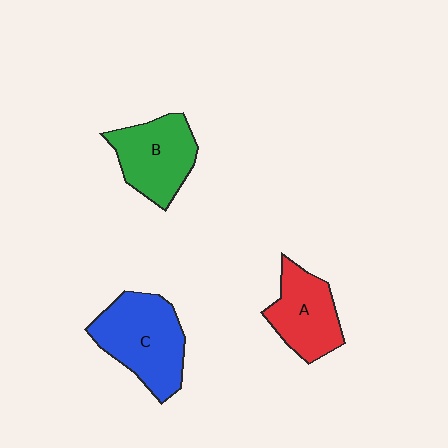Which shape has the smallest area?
Shape A (red).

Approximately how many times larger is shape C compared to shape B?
Approximately 1.2 times.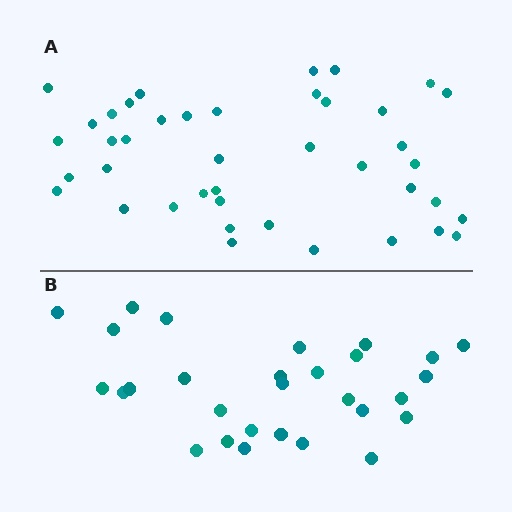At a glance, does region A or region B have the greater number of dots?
Region A (the top region) has more dots.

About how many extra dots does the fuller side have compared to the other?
Region A has roughly 12 or so more dots than region B.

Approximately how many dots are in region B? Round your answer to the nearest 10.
About 30 dots. (The exact count is 29, which rounds to 30.)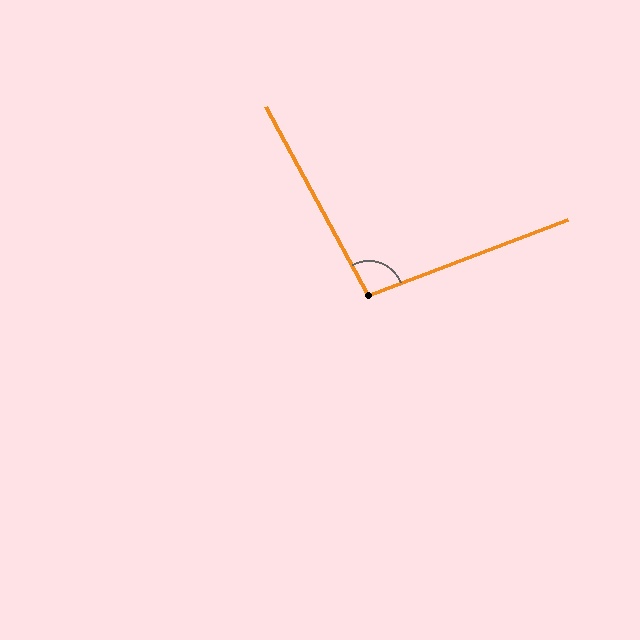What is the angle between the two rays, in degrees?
Approximately 98 degrees.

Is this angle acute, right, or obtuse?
It is obtuse.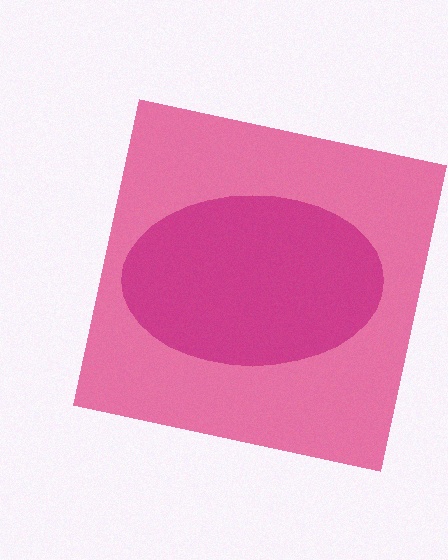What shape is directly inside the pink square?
The magenta ellipse.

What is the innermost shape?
The magenta ellipse.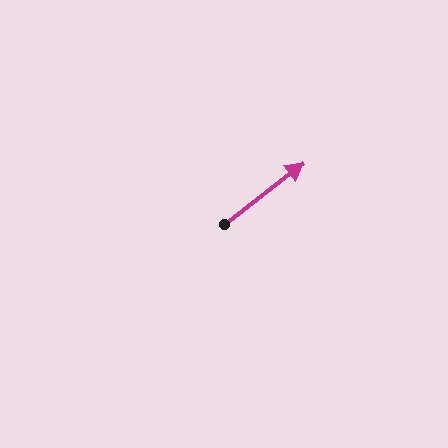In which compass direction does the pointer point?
Northeast.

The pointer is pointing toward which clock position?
Roughly 2 o'clock.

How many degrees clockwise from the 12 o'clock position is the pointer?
Approximately 52 degrees.